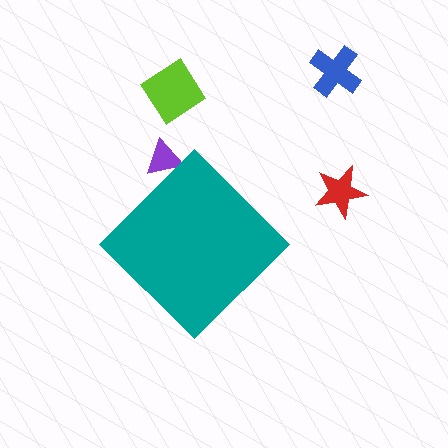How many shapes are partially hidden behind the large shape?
1 shape is partially hidden.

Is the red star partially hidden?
No, the red star is fully visible.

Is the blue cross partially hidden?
No, the blue cross is fully visible.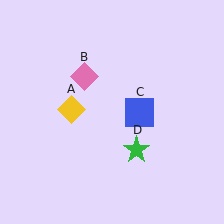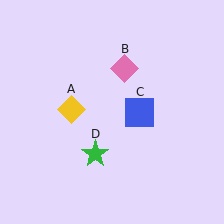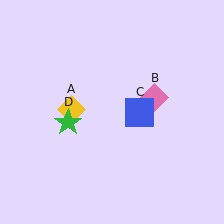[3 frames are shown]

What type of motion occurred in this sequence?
The pink diamond (object B), green star (object D) rotated clockwise around the center of the scene.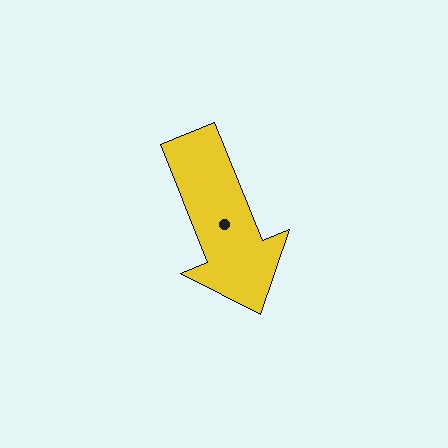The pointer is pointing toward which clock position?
Roughly 5 o'clock.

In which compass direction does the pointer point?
South.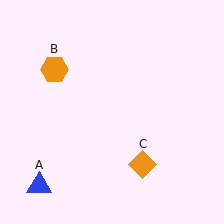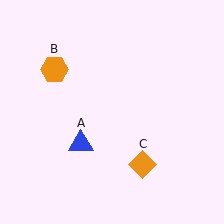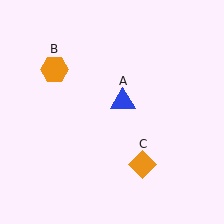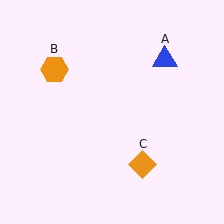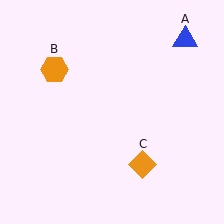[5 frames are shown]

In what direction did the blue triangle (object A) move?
The blue triangle (object A) moved up and to the right.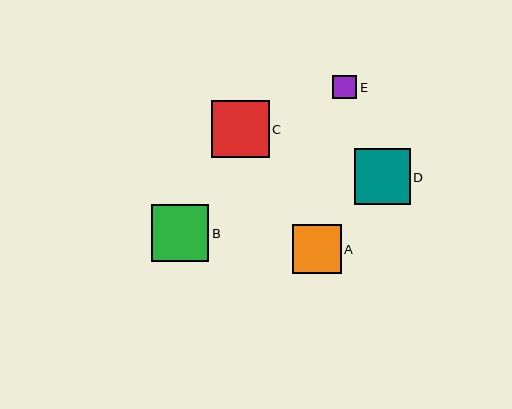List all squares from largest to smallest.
From largest to smallest: B, C, D, A, E.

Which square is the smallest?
Square E is the smallest with a size of approximately 24 pixels.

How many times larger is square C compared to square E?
Square C is approximately 2.4 times the size of square E.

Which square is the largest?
Square B is the largest with a size of approximately 57 pixels.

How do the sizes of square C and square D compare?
Square C and square D are approximately the same size.